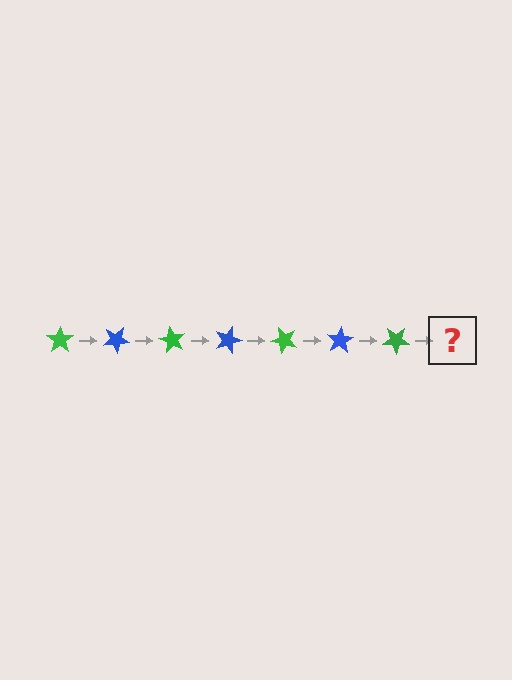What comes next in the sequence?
The next element should be a blue star, rotated 210 degrees from the start.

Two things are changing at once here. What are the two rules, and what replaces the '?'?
The two rules are that it rotates 30 degrees each step and the color cycles through green and blue. The '?' should be a blue star, rotated 210 degrees from the start.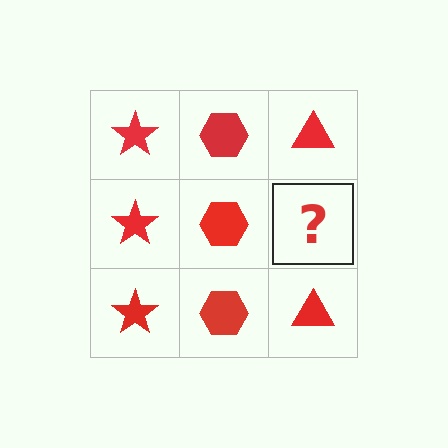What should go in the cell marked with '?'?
The missing cell should contain a red triangle.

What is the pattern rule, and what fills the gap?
The rule is that each column has a consistent shape. The gap should be filled with a red triangle.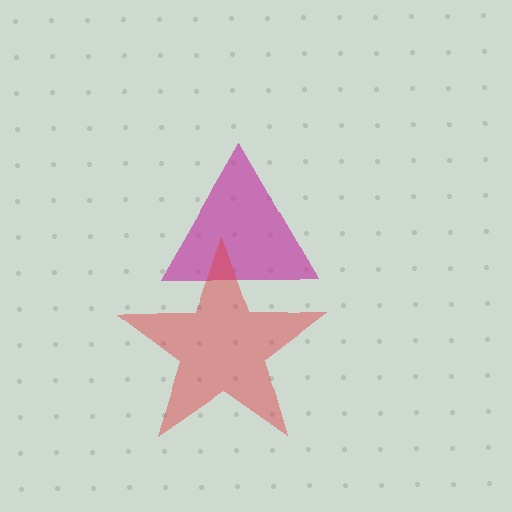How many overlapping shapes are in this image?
There are 2 overlapping shapes in the image.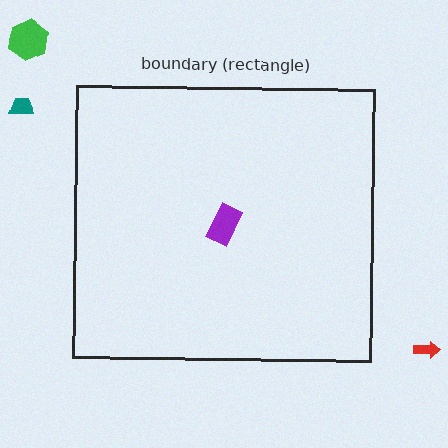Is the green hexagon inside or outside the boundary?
Outside.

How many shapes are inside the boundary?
1 inside, 3 outside.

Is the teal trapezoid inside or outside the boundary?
Outside.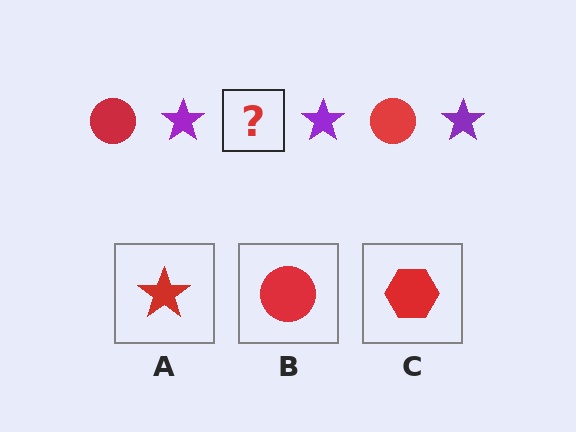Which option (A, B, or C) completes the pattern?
B.